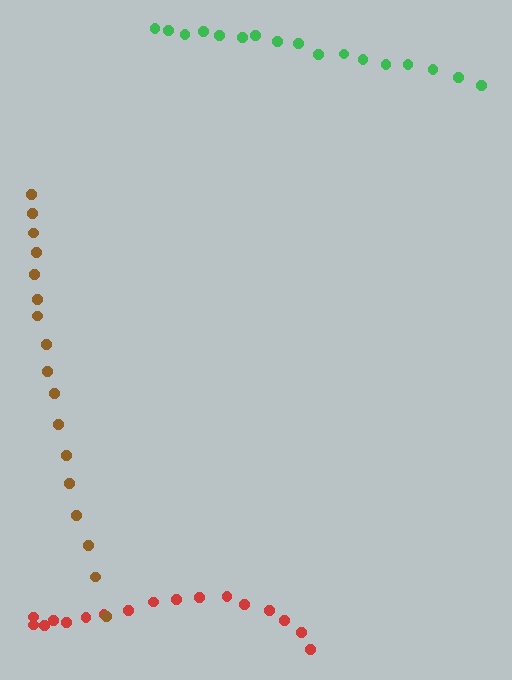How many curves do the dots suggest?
There are 3 distinct paths.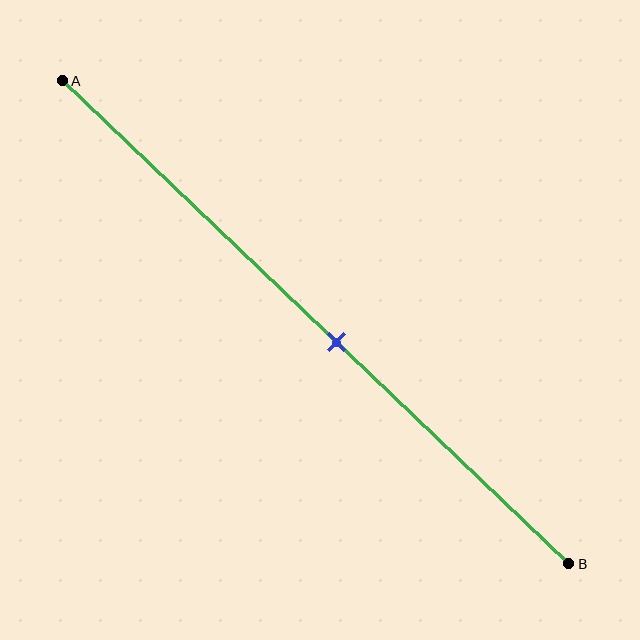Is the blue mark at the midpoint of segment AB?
No, the mark is at about 55% from A, not at the 50% midpoint.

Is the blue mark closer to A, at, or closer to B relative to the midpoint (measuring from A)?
The blue mark is closer to point B than the midpoint of segment AB.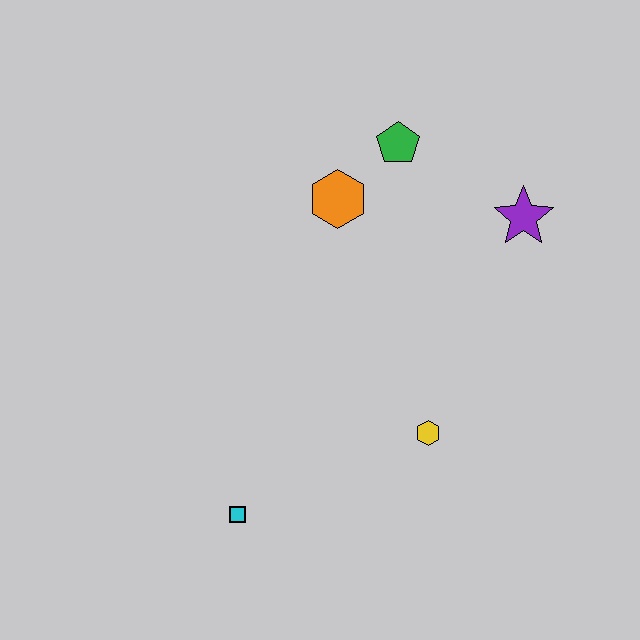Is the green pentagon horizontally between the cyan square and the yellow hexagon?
Yes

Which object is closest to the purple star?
The green pentagon is closest to the purple star.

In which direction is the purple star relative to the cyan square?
The purple star is above the cyan square.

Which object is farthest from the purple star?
The cyan square is farthest from the purple star.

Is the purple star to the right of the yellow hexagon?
Yes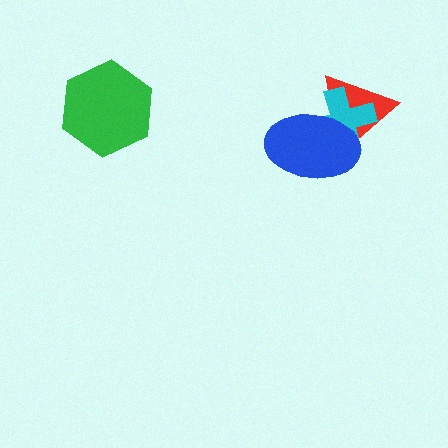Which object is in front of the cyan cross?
The blue ellipse is in front of the cyan cross.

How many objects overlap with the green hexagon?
0 objects overlap with the green hexagon.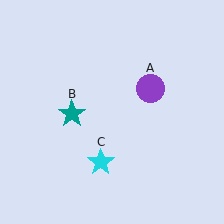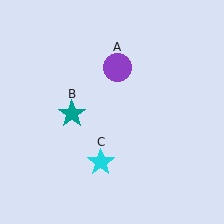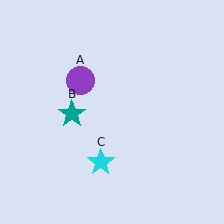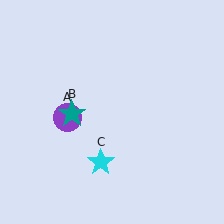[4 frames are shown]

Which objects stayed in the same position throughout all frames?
Teal star (object B) and cyan star (object C) remained stationary.